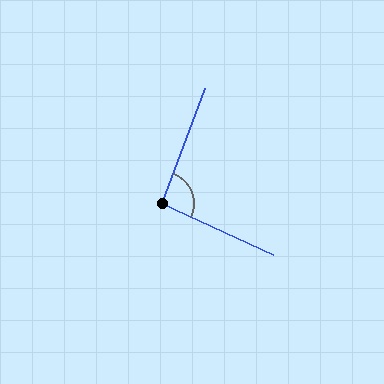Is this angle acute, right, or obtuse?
It is approximately a right angle.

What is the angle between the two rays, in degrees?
Approximately 94 degrees.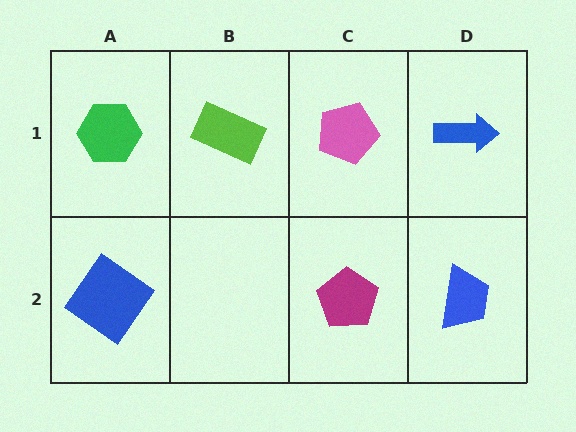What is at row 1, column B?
A lime rectangle.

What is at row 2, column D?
A blue trapezoid.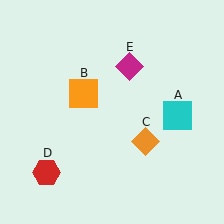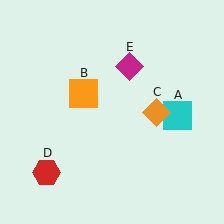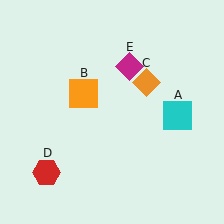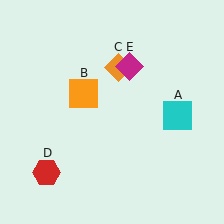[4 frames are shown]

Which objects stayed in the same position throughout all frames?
Cyan square (object A) and orange square (object B) and red hexagon (object D) and magenta diamond (object E) remained stationary.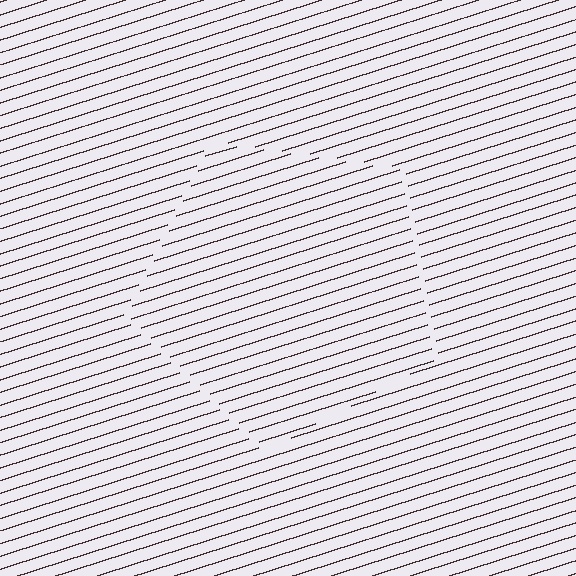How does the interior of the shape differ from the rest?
The interior of the shape contains the same grating, shifted by half a period — the contour is defined by the phase discontinuity where line-ends from the inner and outer gratings abut.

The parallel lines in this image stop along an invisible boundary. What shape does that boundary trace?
An illusory pentagon. The interior of the shape contains the same grating, shifted by half a period — the contour is defined by the phase discontinuity where line-ends from the inner and outer gratings abut.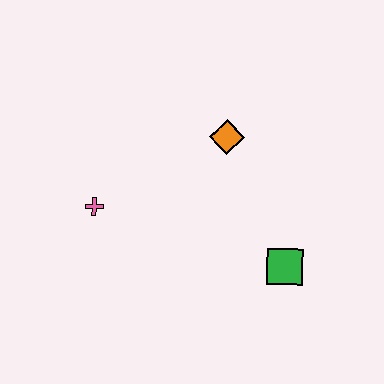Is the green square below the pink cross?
Yes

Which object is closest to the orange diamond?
The green square is closest to the orange diamond.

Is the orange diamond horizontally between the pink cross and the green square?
Yes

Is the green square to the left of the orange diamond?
No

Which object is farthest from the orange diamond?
The pink cross is farthest from the orange diamond.